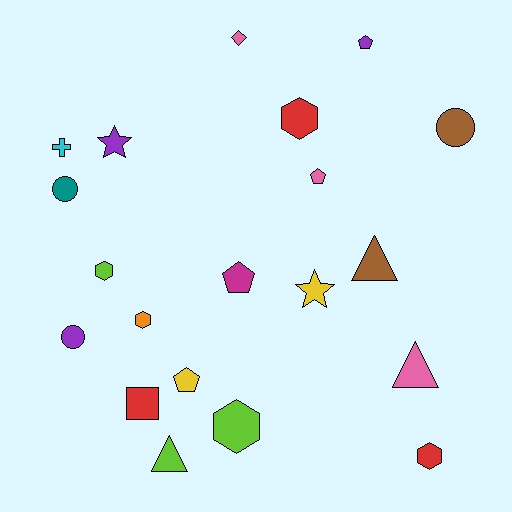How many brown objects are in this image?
There are 2 brown objects.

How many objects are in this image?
There are 20 objects.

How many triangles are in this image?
There are 3 triangles.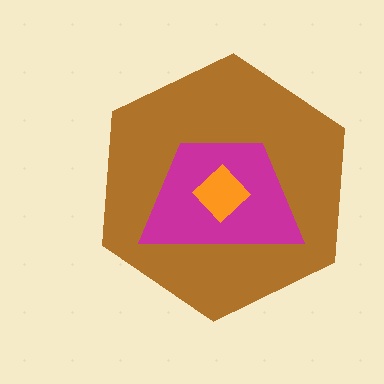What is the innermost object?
The orange diamond.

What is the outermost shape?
The brown hexagon.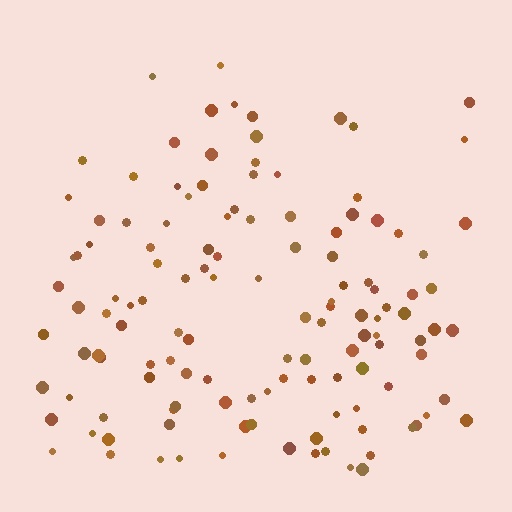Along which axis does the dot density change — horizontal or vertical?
Vertical.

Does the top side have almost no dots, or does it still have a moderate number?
Still a moderate number, just noticeably fewer than the bottom.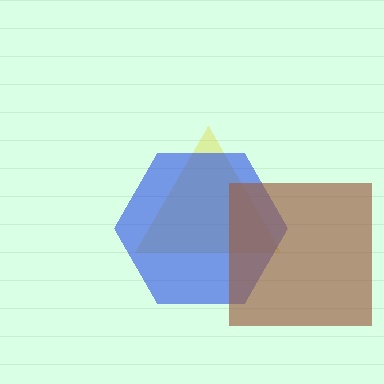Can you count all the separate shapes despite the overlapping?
Yes, there are 3 separate shapes.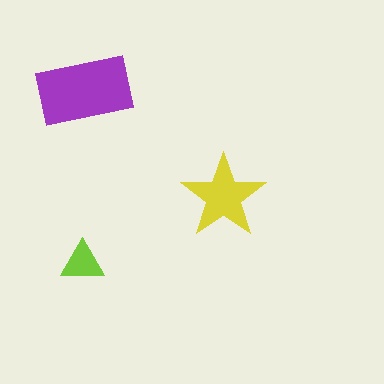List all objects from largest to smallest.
The purple rectangle, the yellow star, the lime triangle.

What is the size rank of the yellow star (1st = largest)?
2nd.